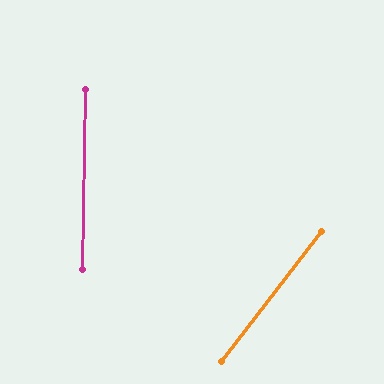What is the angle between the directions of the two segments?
Approximately 37 degrees.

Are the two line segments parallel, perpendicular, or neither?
Neither parallel nor perpendicular — they differ by about 37°.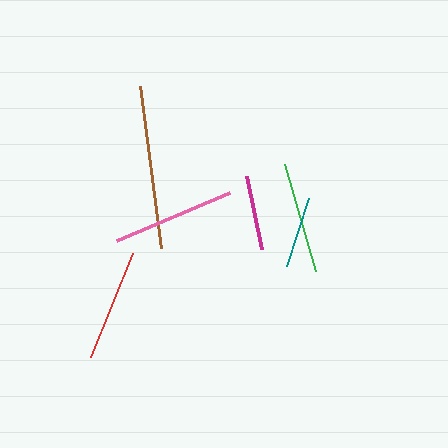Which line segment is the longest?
The brown line is the longest at approximately 163 pixels.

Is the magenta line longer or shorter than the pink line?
The pink line is longer than the magenta line.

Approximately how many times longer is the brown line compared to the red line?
The brown line is approximately 1.5 times the length of the red line.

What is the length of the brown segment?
The brown segment is approximately 163 pixels long.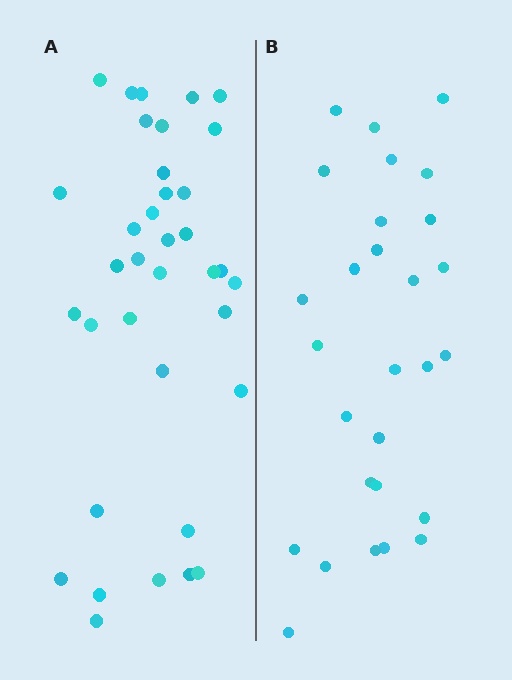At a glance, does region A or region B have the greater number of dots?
Region A (the left region) has more dots.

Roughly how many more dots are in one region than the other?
Region A has roughly 8 or so more dots than region B.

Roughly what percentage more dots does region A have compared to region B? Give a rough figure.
About 30% more.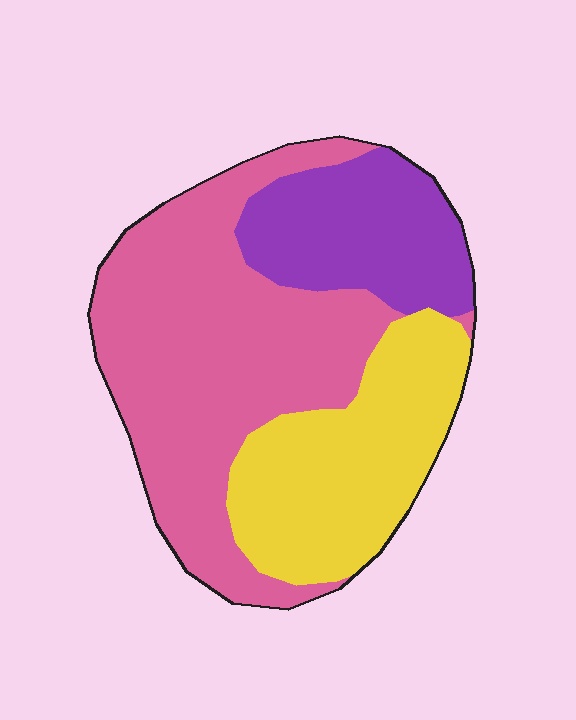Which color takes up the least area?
Purple, at roughly 20%.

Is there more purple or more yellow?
Yellow.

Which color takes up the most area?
Pink, at roughly 50%.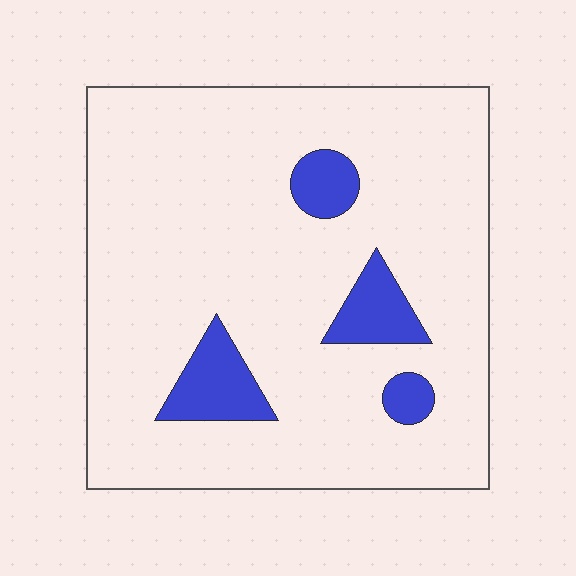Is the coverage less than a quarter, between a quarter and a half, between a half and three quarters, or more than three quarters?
Less than a quarter.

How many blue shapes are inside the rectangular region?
4.